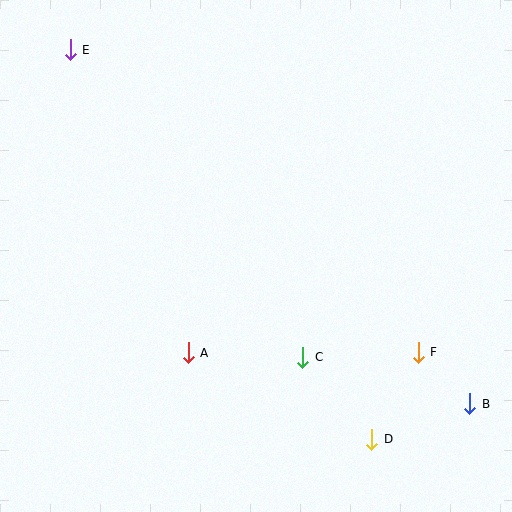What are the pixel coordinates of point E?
Point E is at (70, 50).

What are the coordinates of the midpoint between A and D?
The midpoint between A and D is at (280, 396).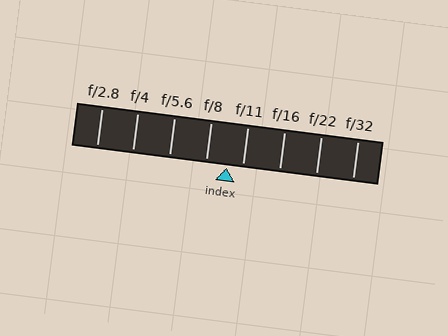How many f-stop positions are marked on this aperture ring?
There are 8 f-stop positions marked.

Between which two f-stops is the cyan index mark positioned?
The index mark is between f/8 and f/11.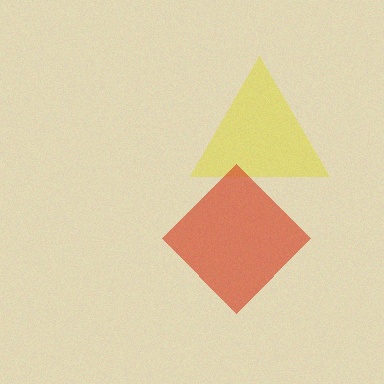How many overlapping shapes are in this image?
There are 2 overlapping shapes in the image.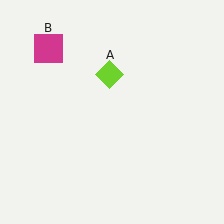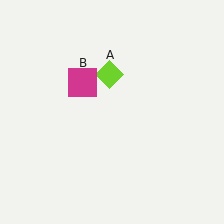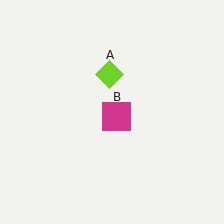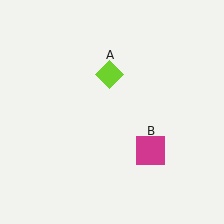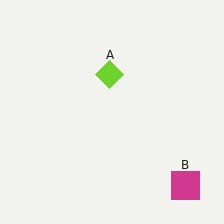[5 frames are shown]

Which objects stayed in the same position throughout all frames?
Lime diamond (object A) remained stationary.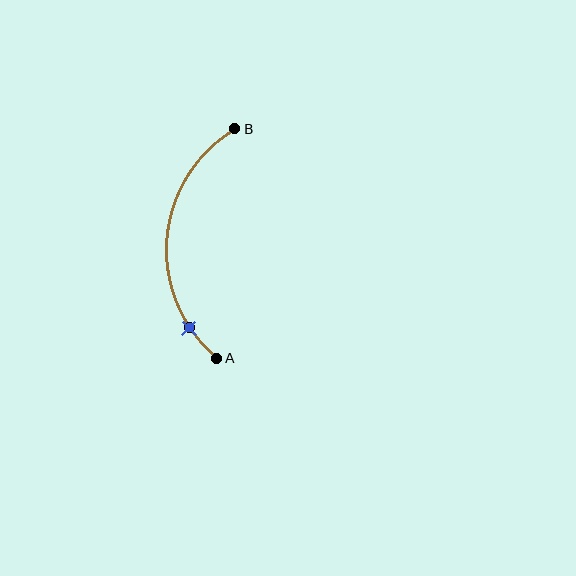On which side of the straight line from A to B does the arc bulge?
The arc bulges to the left of the straight line connecting A and B.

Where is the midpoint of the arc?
The arc midpoint is the point on the curve farthest from the straight line joining A and B. It sits to the left of that line.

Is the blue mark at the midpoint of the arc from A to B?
No. The blue mark lies on the arc but is closer to endpoint A. The arc midpoint would be at the point on the curve equidistant along the arc from both A and B.